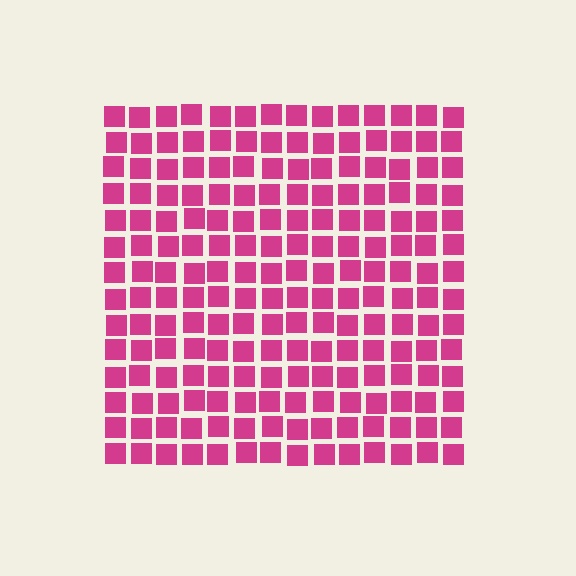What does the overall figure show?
The overall figure shows a square.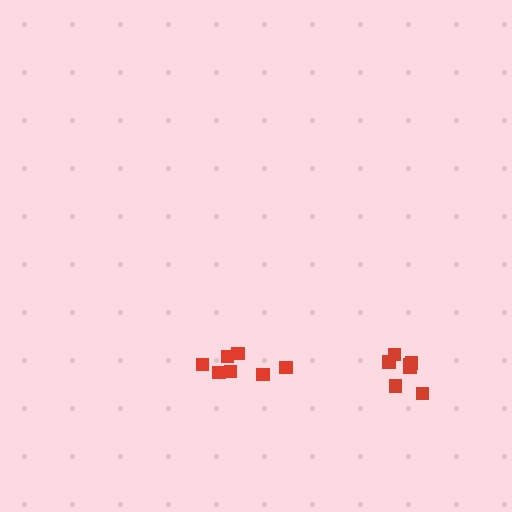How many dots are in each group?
Group 1: 7 dots, Group 2: 7 dots (14 total).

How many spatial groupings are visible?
There are 2 spatial groupings.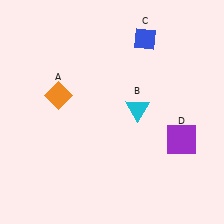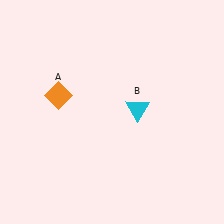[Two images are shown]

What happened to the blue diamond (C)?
The blue diamond (C) was removed in Image 2. It was in the top-right area of Image 1.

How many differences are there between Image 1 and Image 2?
There are 2 differences between the two images.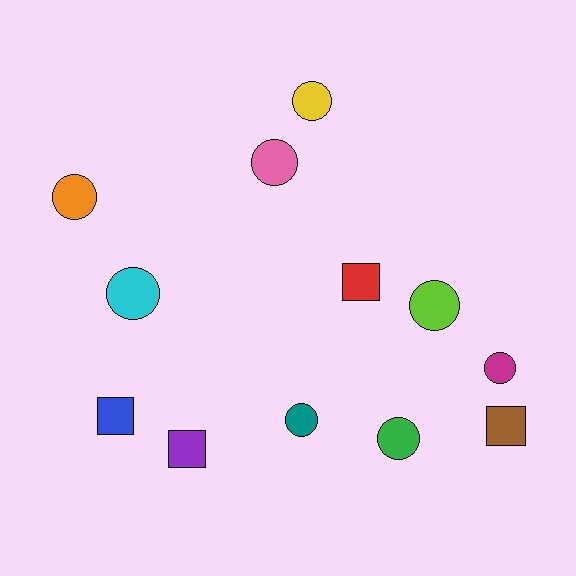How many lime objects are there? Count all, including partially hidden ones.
There is 1 lime object.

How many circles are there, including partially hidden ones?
There are 8 circles.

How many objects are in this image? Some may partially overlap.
There are 12 objects.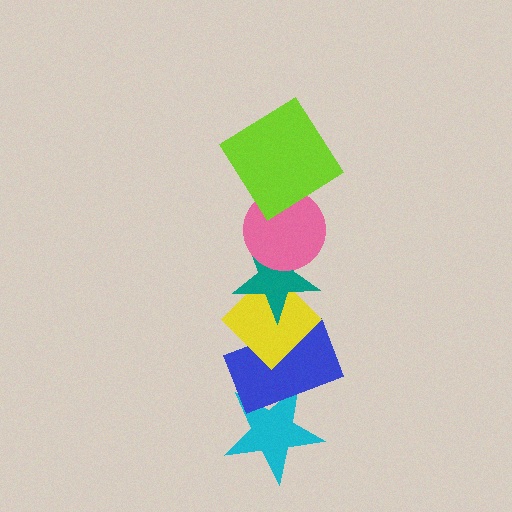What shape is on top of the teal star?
The pink circle is on top of the teal star.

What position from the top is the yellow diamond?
The yellow diamond is 4th from the top.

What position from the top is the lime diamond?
The lime diamond is 1st from the top.